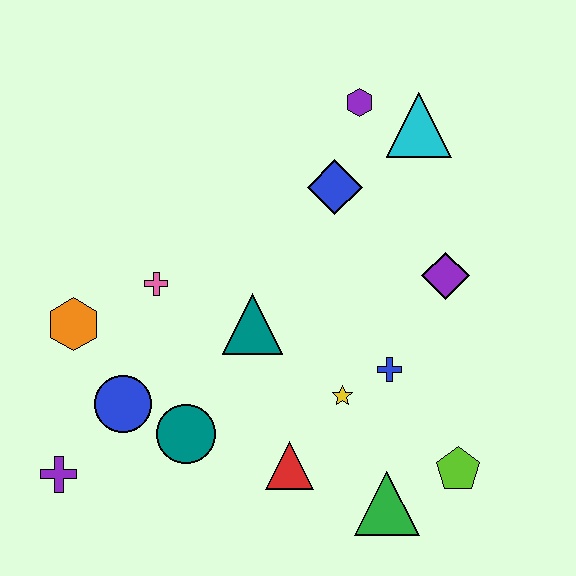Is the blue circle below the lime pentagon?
No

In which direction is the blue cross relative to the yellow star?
The blue cross is to the right of the yellow star.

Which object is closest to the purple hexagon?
The cyan triangle is closest to the purple hexagon.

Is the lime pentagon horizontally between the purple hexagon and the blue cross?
No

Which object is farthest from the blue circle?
The cyan triangle is farthest from the blue circle.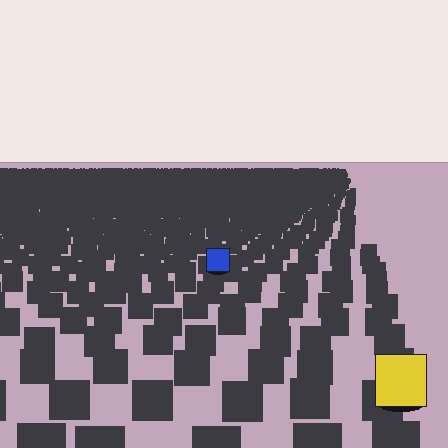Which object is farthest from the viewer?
The blue square is farthest from the viewer. It appears smaller and the ground texture around it is denser.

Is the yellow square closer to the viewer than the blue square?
Yes. The yellow square is closer — you can tell from the texture gradient: the ground texture is coarser near it.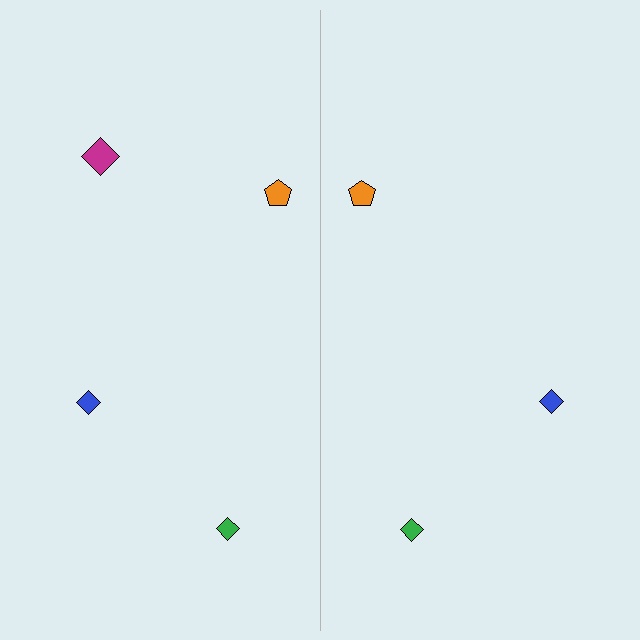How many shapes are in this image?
There are 7 shapes in this image.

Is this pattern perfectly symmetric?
No, the pattern is not perfectly symmetric. A magenta diamond is missing from the right side.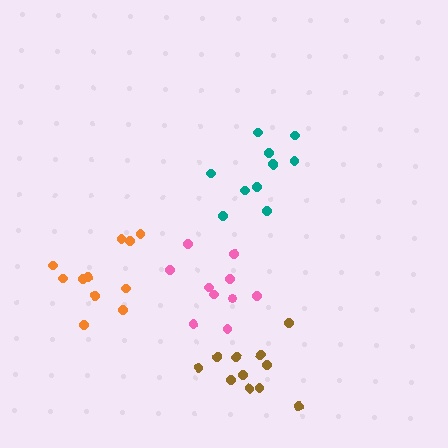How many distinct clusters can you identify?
There are 4 distinct clusters.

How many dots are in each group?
Group 1: 11 dots, Group 2: 11 dots, Group 3: 11 dots, Group 4: 10 dots (43 total).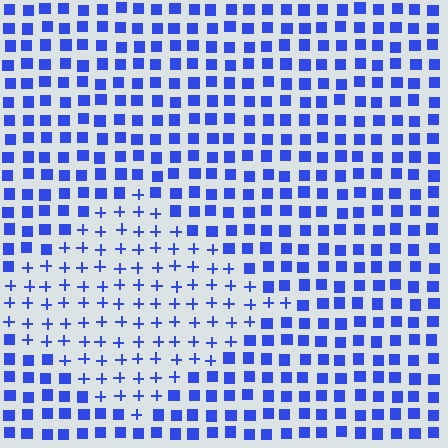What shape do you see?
I see a diamond.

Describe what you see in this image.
The image is filled with small blue elements arranged in a uniform grid. A diamond-shaped region contains plus signs, while the surrounding area contains squares. The boundary is defined purely by the change in element shape.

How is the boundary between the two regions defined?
The boundary is defined by a change in element shape: plus signs inside vs. squares outside. All elements share the same color and spacing.